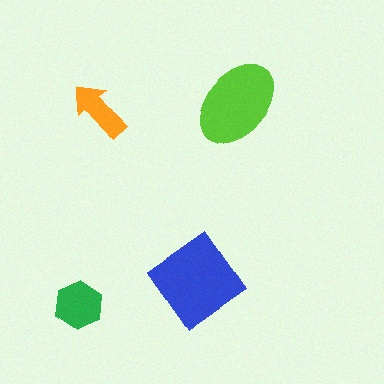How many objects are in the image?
There are 4 objects in the image.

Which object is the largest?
The blue diamond.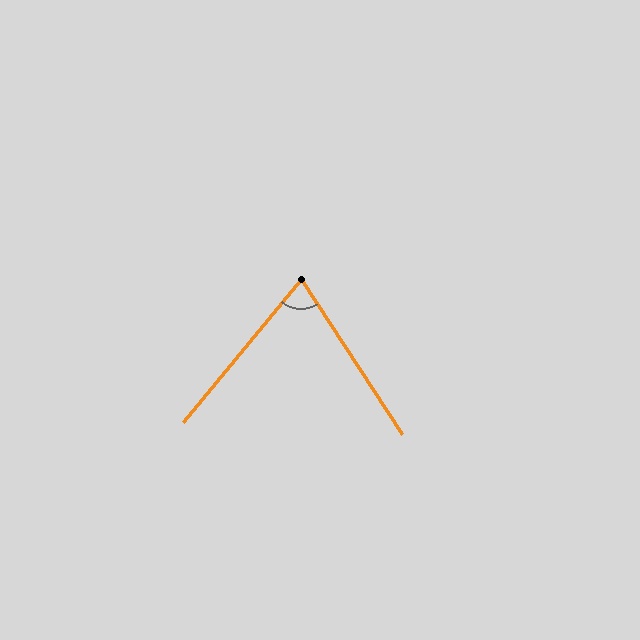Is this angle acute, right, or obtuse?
It is acute.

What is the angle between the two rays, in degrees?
Approximately 73 degrees.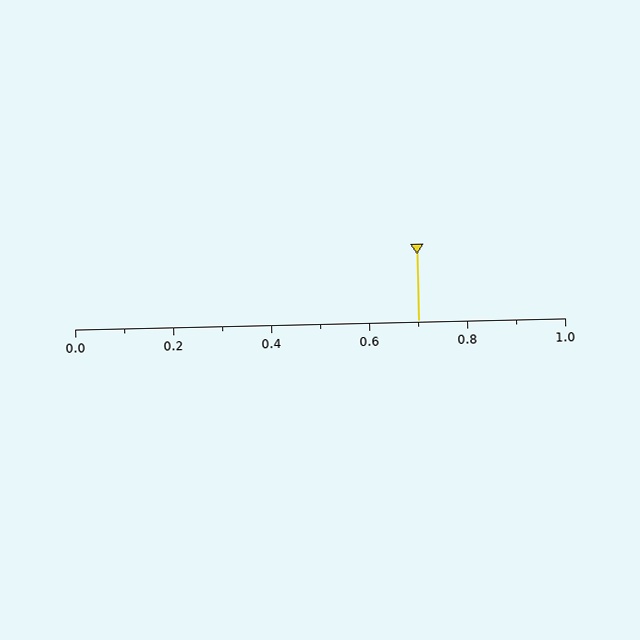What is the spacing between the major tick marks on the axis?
The major ticks are spaced 0.2 apart.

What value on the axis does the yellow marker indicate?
The marker indicates approximately 0.7.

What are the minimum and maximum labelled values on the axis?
The axis runs from 0.0 to 1.0.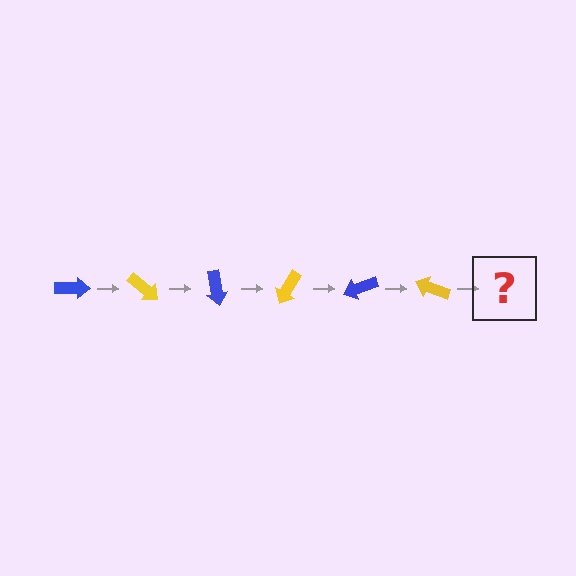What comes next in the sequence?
The next element should be a blue arrow, rotated 240 degrees from the start.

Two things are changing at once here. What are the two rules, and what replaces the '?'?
The two rules are that it rotates 40 degrees each step and the color cycles through blue and yellow. The '?' should be a blue arrow, rotated 240 degrees from the start.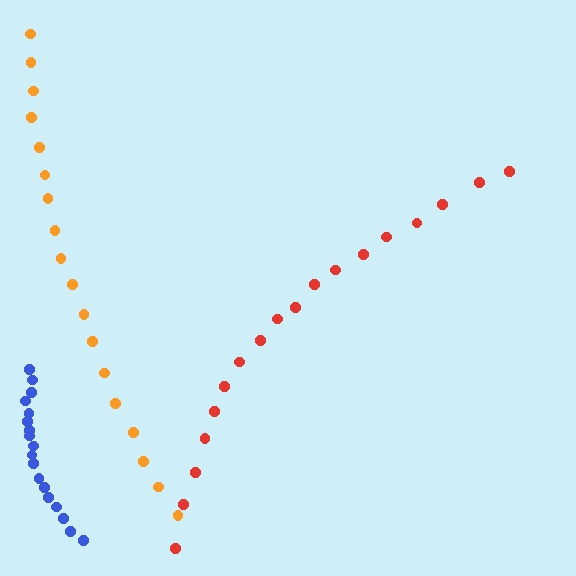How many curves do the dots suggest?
There are 3 distinct paths.